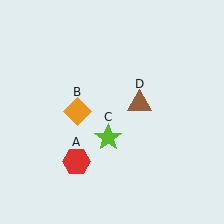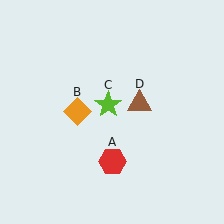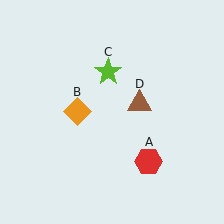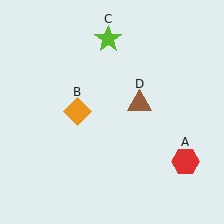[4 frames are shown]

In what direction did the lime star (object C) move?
The lime star (object C) moved up.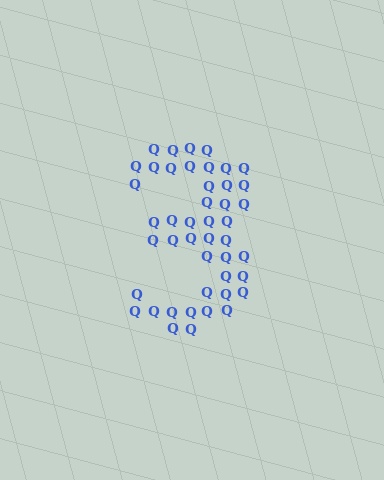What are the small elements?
The small elements are letter Q's.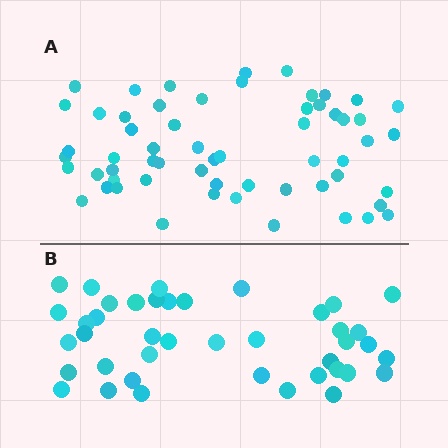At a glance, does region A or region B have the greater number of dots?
Region A (the top region) has more dots.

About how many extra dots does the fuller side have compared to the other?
Region A has approximately 20 more dots than region B.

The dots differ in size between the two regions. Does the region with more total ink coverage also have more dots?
No. Region B has more total ink coverage because its dots are larger, but region A actually contains more individual dots. Total area can be misleading — the number of items is what matters here.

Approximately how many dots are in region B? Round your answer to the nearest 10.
About 40 dots. (The exact count is 41, which rounds to 40.)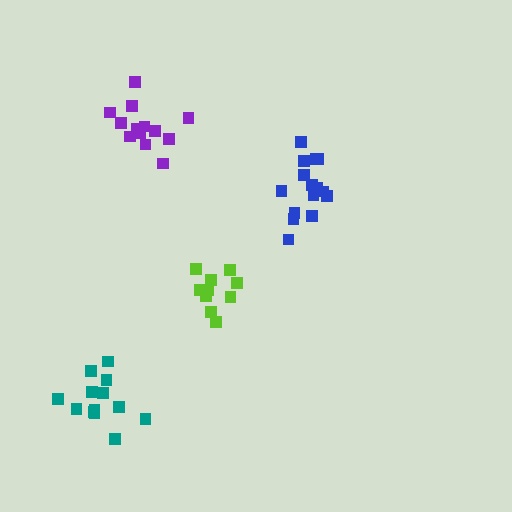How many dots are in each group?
Group 1: 15 dots, Group 2: 13 dots, Group 3: 10 dots, Group 4: 13 dots (51 total).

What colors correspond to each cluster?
The clusters are colored: blue, teal, lime, purple.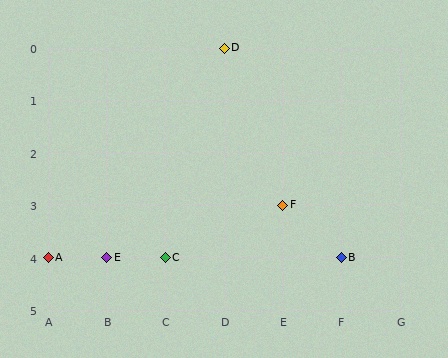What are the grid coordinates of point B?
Point B is at grid coordinates (F, 4).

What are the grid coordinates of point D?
Point D is at grid coordinates (D, 0).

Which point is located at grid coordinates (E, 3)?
Point F is at (E, 3).